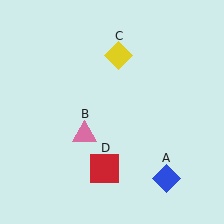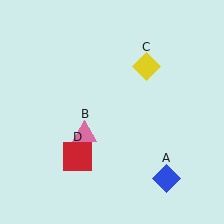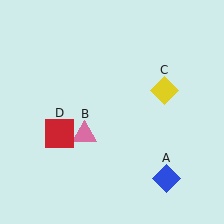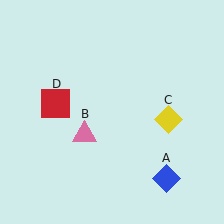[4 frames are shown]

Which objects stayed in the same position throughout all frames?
Blue diamond (object A) and pink triangle (object B) remained stationary.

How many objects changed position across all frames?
2 objects changed position: yellow diamond (object C), red square (object D).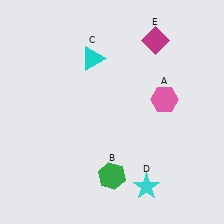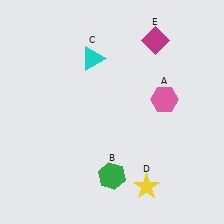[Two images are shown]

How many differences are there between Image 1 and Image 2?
There is 1 difference between the two images.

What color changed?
The star (D) changed from cyan in Image 1 to yellow in Image 2.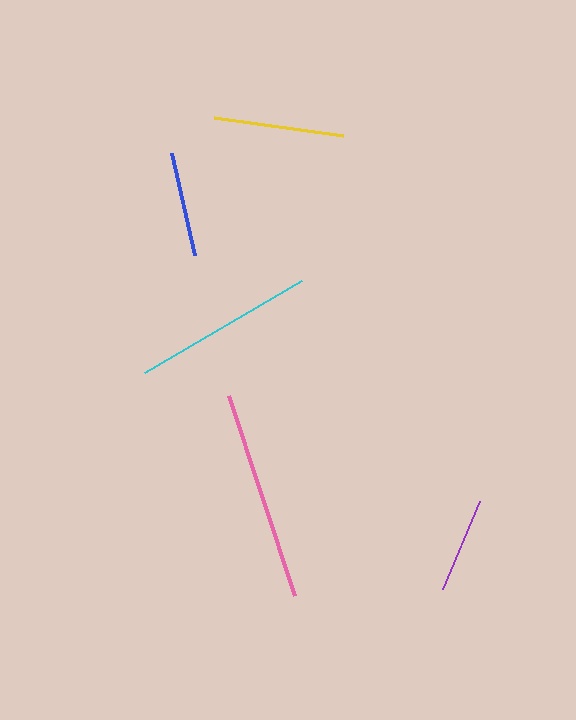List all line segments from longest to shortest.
From longest to shortest: pink, cyan, yellow, blue, purple.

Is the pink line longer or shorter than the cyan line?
The pink line is longer than the cyan line.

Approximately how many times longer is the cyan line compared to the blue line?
The cyan line is approximately 1.7 times the length of the blue line.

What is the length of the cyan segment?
The cyan segment is approximately 182 pixels long.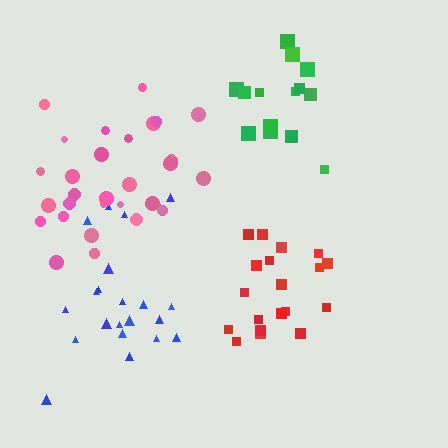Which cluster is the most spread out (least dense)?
Pink.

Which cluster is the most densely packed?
Red.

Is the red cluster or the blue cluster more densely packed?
Red.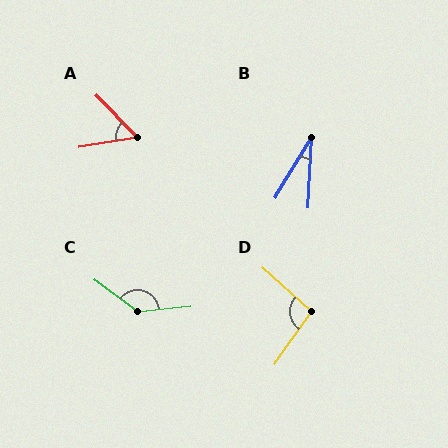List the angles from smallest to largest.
B (29°), A (55°), D (97°), C (138°).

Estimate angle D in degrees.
Approximately 97 degrees.